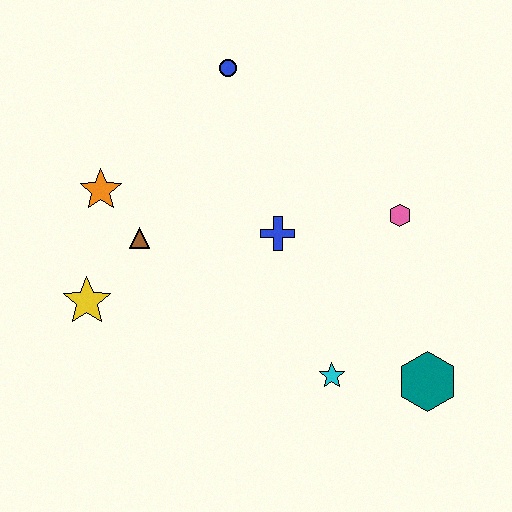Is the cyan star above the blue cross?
No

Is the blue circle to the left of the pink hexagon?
Yes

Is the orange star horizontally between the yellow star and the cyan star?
Yes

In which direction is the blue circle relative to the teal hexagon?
The blue circle is above the teal hexagon.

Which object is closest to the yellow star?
The brown triangle is closest to the yellow star.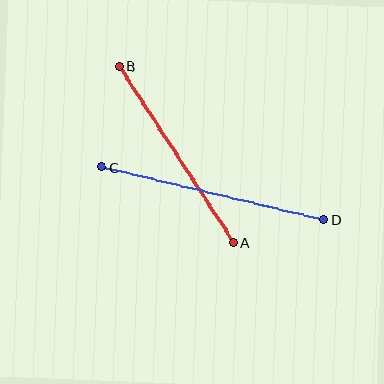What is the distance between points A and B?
The distance is approximately 210 pixels.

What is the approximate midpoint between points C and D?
The midpoint is at approximately (213, 193) pixels.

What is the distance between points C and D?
The distance is approximately 228 pixels.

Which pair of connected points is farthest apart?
Points C and D are farthest apart.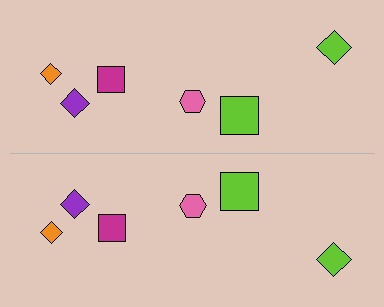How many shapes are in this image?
There are 12 shapes in this image.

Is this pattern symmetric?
Yes, this pattern has bilateral (reflection) symmetry.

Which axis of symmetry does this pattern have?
The pattern has a horizontal axis of symmetry running through the center of the image.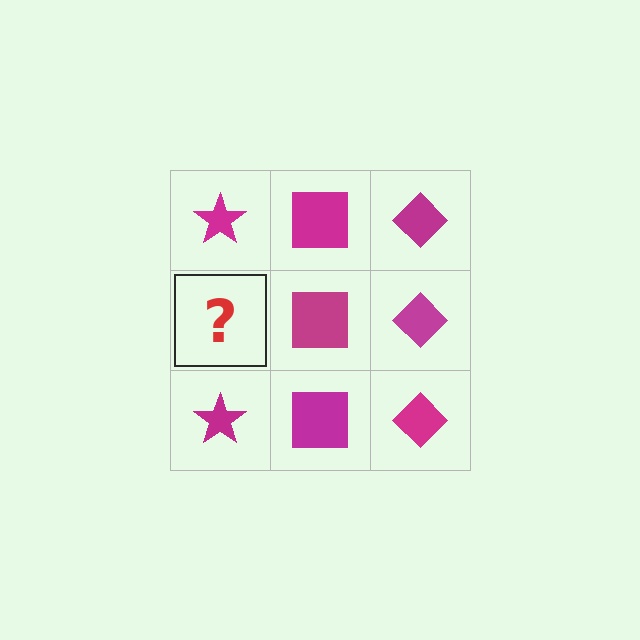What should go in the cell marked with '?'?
The missing cell should contain a magenta star.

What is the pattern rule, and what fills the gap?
The rule is that each column has a consistent shape. The gap should be filled with a magenta star.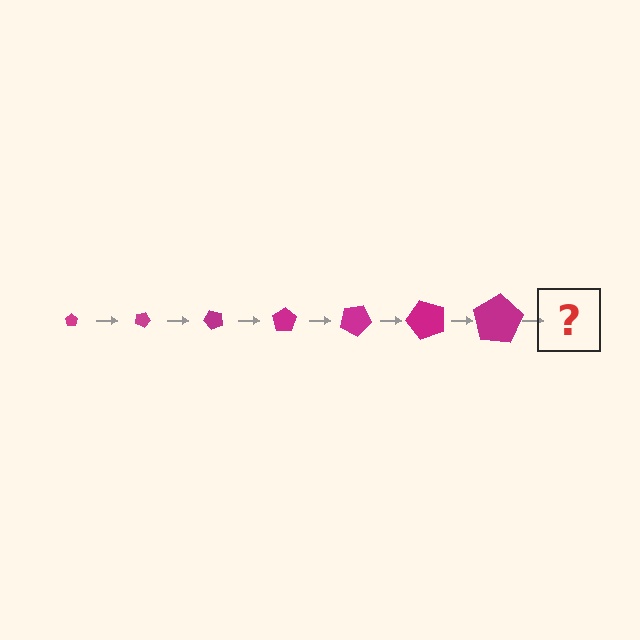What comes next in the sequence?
The next element should be a pentagon, larger than the previous one and rotated 175 degrees from the start.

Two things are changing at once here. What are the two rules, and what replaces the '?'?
The two rules are that the pentagon grows larger each step and it rotates 25 degrees each step. The '?' should be a pentagon, larger than the previous one and rotated 175 degrees from the start.